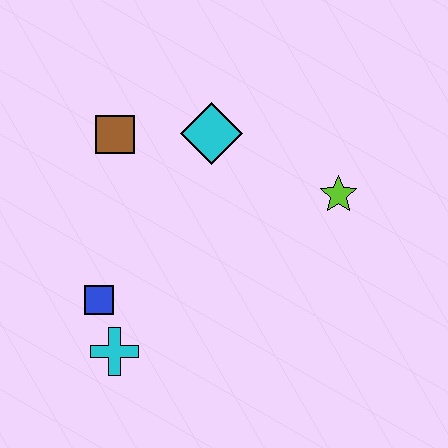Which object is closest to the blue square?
The cyan cross is closest to the blue square.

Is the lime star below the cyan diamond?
Yes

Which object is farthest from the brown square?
The lime star is farthest from the brown square.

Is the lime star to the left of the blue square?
No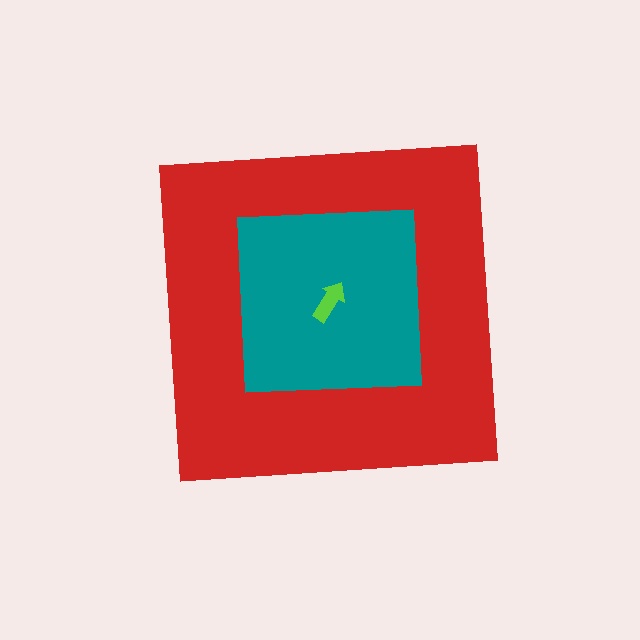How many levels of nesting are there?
3.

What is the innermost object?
The lime arrow.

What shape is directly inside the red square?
The teal square.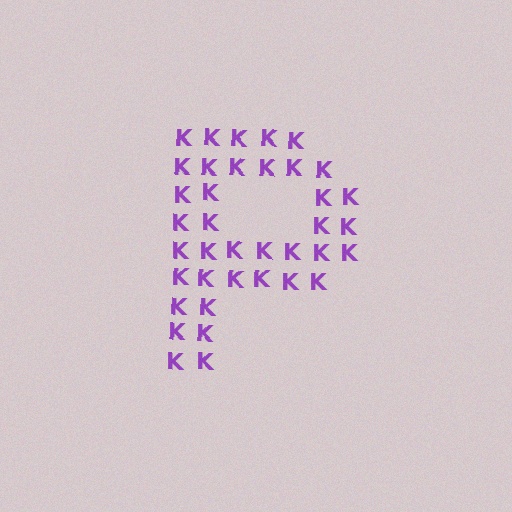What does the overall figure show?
The overall figure shows the letter P.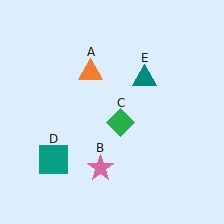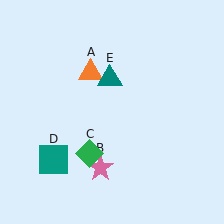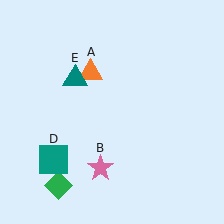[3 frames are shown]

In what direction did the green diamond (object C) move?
The green diamond (object C) moved down and to the left.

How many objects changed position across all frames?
2 objects changed position: green diamond (object C), teal triangle (object E).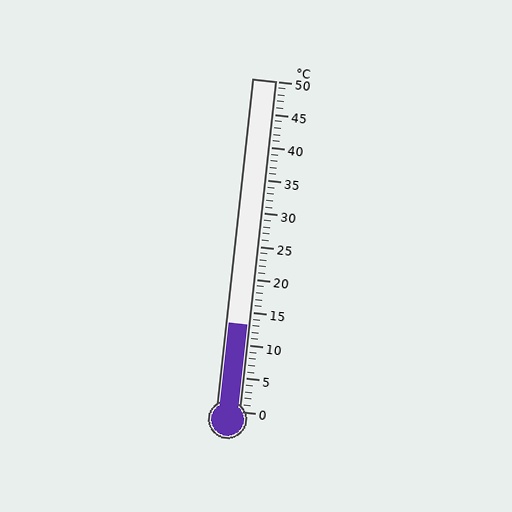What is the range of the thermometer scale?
The thermometer scale ranges from 0°C to 50°C.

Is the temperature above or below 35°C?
The temperature is below 35°C.